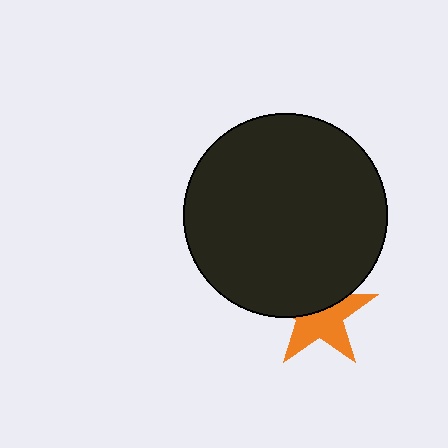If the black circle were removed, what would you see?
You would see the complete orange star.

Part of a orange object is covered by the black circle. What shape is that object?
It is a star.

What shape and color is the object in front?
The object in front is a black circle.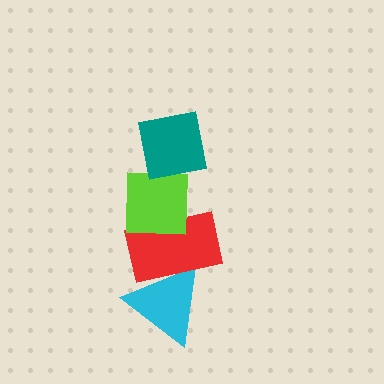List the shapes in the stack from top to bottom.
From top to bottom: the teal square, the lime square, the red rectangle, the cyan triangle.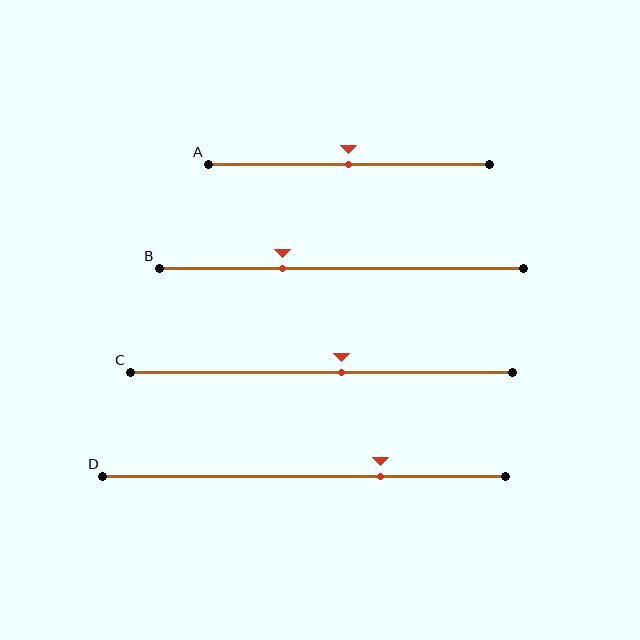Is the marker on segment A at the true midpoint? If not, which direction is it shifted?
Yes, the marker on segment A is at the true midpoint.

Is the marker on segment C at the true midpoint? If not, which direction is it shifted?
No, the marker on segment C is shifted to the right by about 5% of the segment length.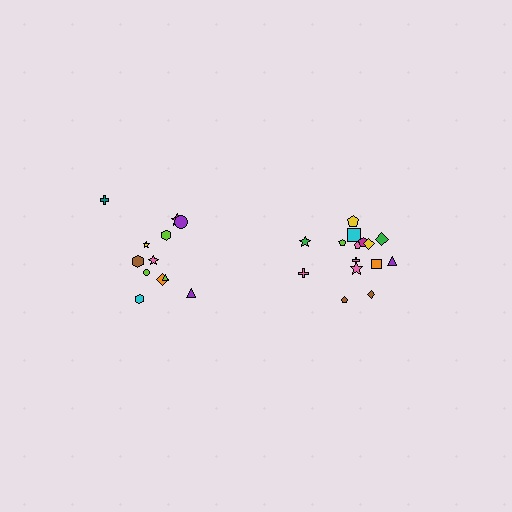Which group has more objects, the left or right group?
The right group.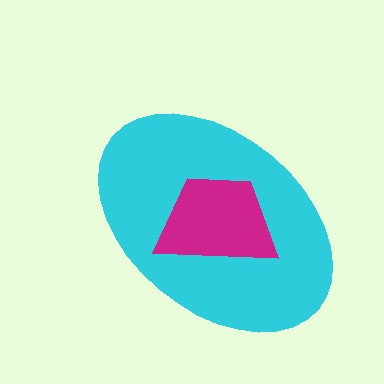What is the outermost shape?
The cyan ellipse.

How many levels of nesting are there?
2.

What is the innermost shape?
The magenta trapezoid.